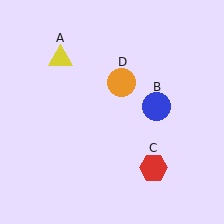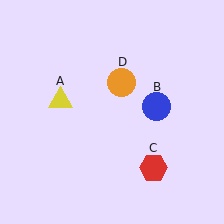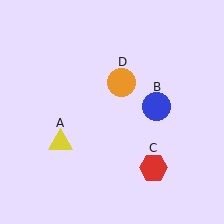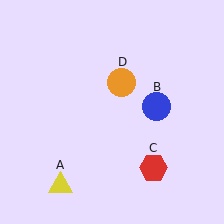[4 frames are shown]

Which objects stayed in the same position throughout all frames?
Blue circle (object B) and red hexagon (object C) and orange circle (object D) remained stationary.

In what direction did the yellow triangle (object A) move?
The yellow triangle (object A) moved down.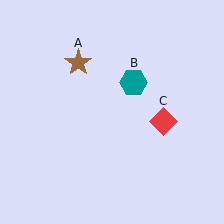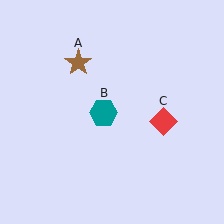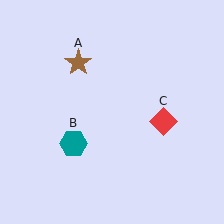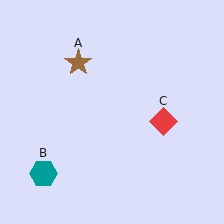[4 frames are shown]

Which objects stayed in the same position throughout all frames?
Brown star (object A) and red diamond (object C) remained stationary.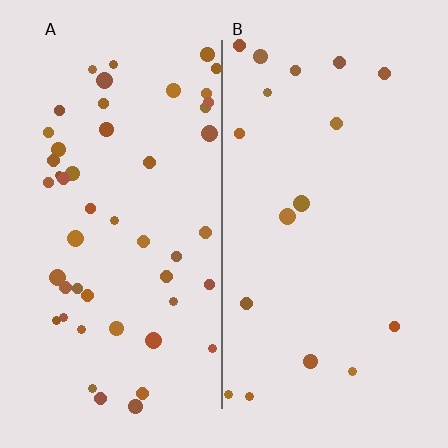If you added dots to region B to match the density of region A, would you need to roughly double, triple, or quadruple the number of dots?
Approximately triple.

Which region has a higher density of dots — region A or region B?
A (the left).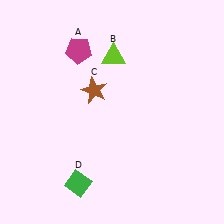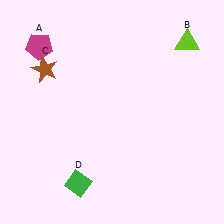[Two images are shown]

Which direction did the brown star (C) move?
The brown star (C) moved left.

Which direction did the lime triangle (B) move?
The lime triangle (B) moved right.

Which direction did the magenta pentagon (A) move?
The magenta pentagon (A) moved left.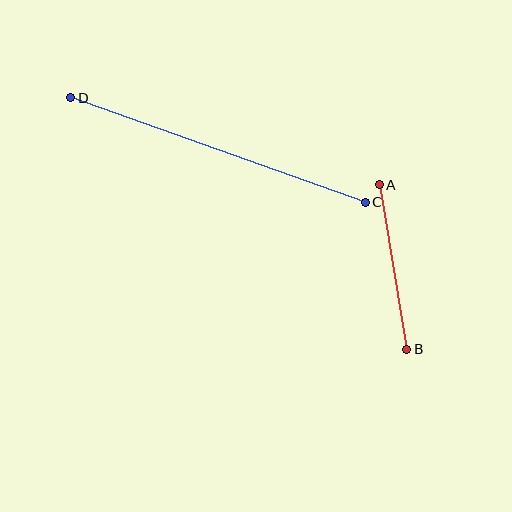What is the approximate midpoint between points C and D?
The midpoint is at approximately (218, 150) pixels.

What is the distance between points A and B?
The distance is approximately 167 pixels.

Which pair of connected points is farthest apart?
Points C and D are farthest apart.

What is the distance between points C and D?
The distance is approximately 313 pixels.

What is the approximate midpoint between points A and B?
The midpoint is at approximately (393, 267) pixels.